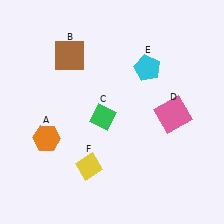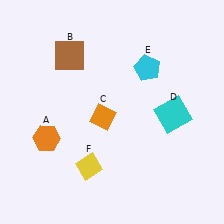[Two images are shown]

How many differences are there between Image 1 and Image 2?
There are 2 differences between the two images.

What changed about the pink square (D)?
In Image 1, D is pink. In Image 2, it changed to cyan.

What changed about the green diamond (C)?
In Image 1, C is green. In Image 2, it changed to orange.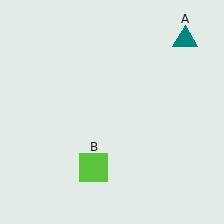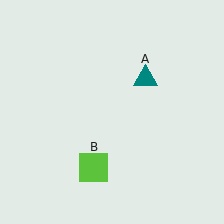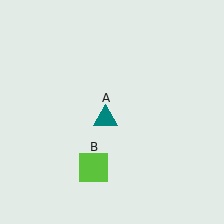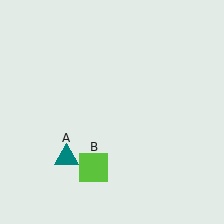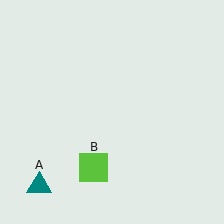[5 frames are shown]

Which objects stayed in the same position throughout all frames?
Lime square (object B) remained stationary.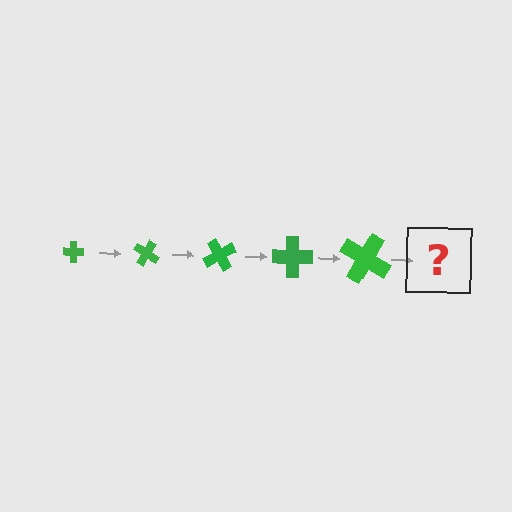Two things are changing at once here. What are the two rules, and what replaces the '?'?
The two rules are that the cross grows larger each step and it rotates 30 degrees each step. The '?' should be a cross, larger than the previous one and rotated 150 degrees from the start.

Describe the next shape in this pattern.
It should be a cross, larger than the previous one and rotated 150 degrees from the start.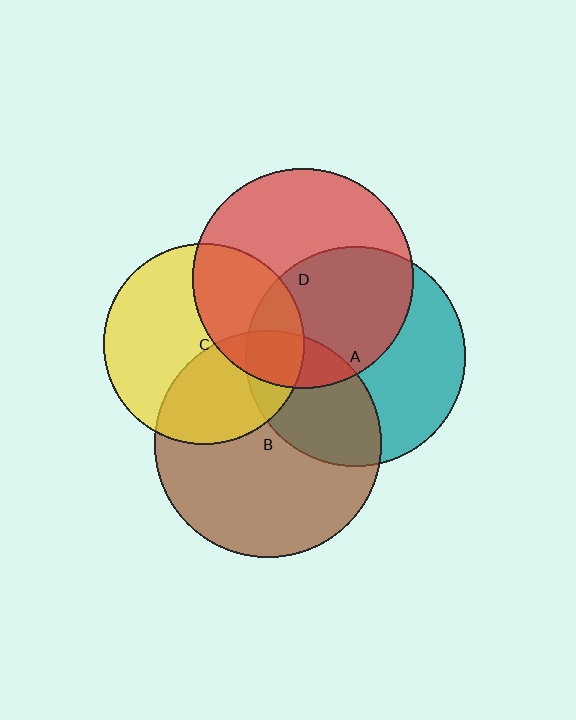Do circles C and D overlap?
Yes.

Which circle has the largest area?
Circle B (brown).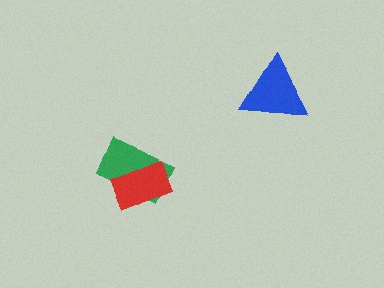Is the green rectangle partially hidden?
Yes, it is partially covered by another shape.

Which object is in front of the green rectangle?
The red rectangle is in front of the green rectangle.